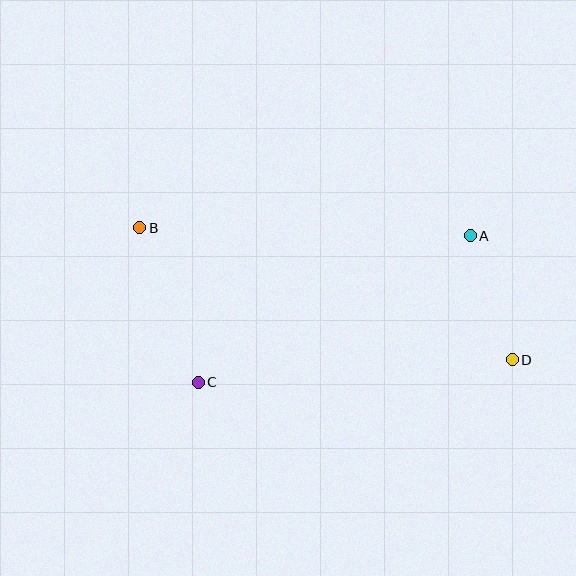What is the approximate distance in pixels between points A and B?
The distance between A and B is approximately 330 pixels.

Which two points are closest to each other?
Points A and D are closest to each other.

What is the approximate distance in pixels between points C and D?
The distance between C and D is approximately 315 pixels.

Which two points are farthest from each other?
Points B and D are farthest from each other.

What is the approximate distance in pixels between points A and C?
The distance between A and C is approximately 309 pixels.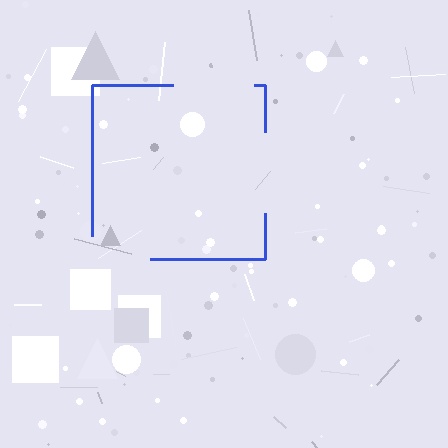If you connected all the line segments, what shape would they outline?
They would outline a square.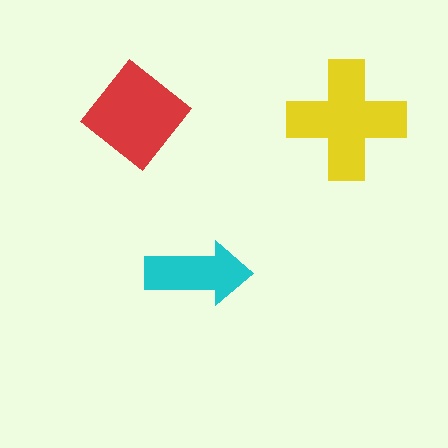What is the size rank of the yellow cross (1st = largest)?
1st.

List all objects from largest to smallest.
The yellow cross, the red diamond, the cyan arrow.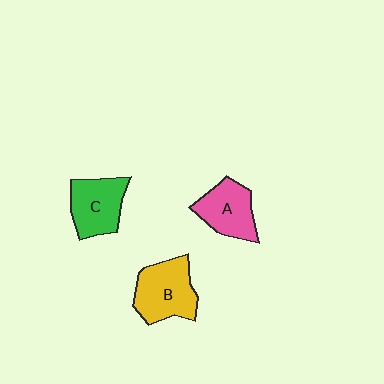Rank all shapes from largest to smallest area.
From largest to smallest: B (yellow), C (green), A (pink).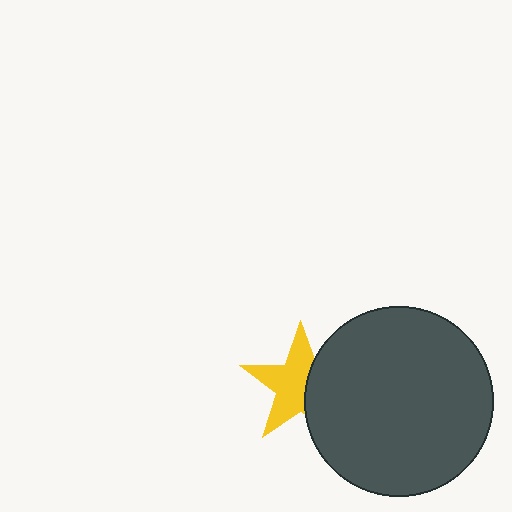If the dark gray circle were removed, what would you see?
You would see the complete yellow star.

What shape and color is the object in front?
The object in front is a dark gray circle.